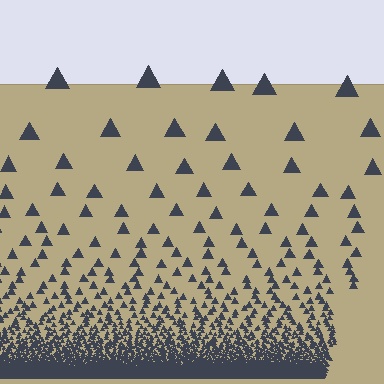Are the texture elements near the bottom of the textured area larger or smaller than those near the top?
Smaller. The gradient is inverted — elements near the bottom are smaller and denser.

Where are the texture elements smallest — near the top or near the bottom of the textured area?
Near the bottom.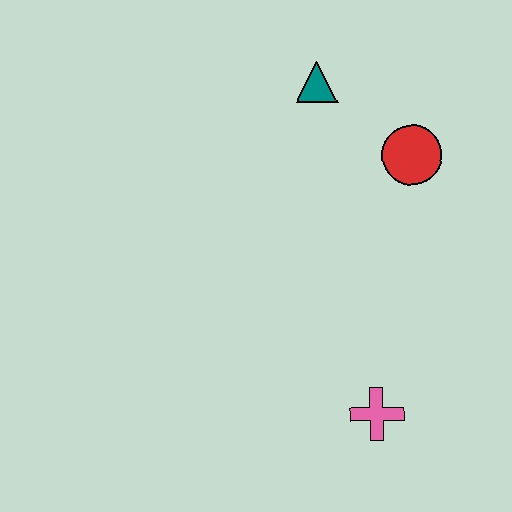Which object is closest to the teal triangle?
The red circle is closest to the teal triangle.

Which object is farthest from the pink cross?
The teal triangle is farthest from the pink cross.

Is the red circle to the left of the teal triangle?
No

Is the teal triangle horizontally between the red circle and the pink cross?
No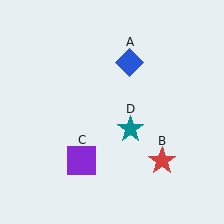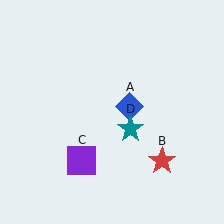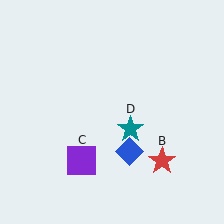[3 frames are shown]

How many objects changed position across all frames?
1 object changed position: blue diamond (object A).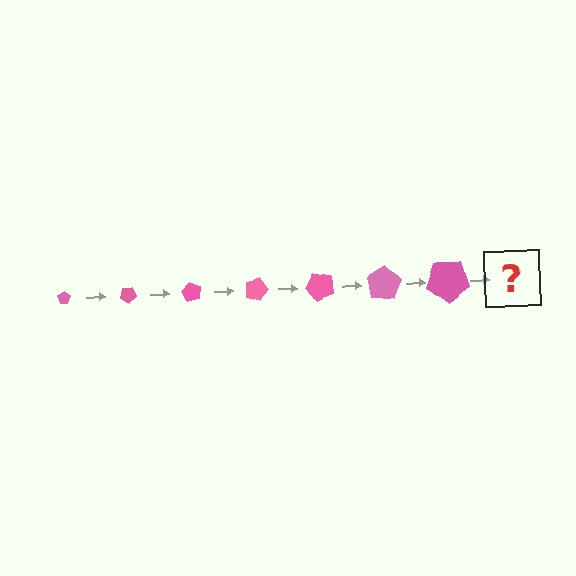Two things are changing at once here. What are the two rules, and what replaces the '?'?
The two rules are that the pentagon grows larger each step and it rotates 30 degrees each step. The '?' should be a pentagon, larger than the previous one and rotated 210 degrees from the start.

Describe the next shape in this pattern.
It should be a pentagon, larger than the previous one and rotated 210 degrees from the start.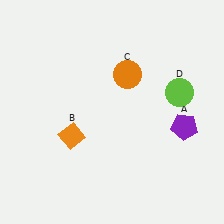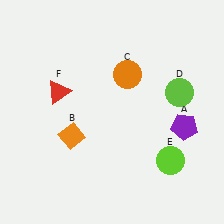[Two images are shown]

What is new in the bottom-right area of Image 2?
A lime circle (E) was added in the bottom-right area of Image 2.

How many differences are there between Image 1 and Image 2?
There are 2 differences between the two images.